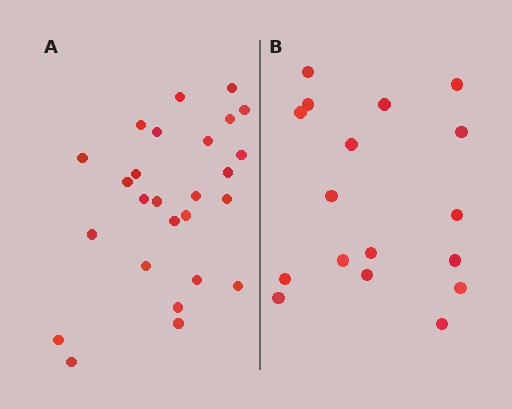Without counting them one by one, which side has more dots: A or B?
Region A (the left region) has more dots.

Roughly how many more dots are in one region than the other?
Region A has roughly 8 or so more dots than region B.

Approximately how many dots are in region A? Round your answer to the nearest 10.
About 30 dots. (The exact count is 26, which rounds to 30.)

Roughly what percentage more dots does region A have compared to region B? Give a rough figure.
About 55% more.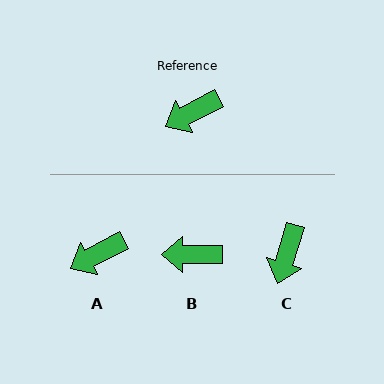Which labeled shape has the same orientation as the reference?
A.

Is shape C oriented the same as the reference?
No, it is off by about 45 degrees.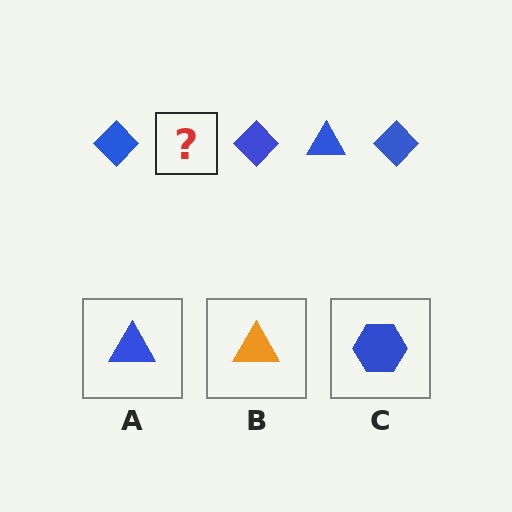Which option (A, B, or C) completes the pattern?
A.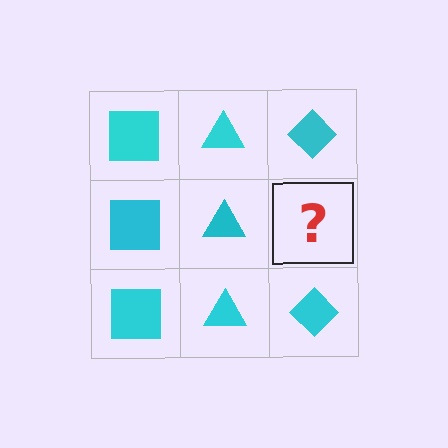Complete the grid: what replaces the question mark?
The question mark should be replaced with a cyan diamond.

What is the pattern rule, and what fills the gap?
The rule is that each column has a consistent shape. The gap should be filled with a cyan diamond.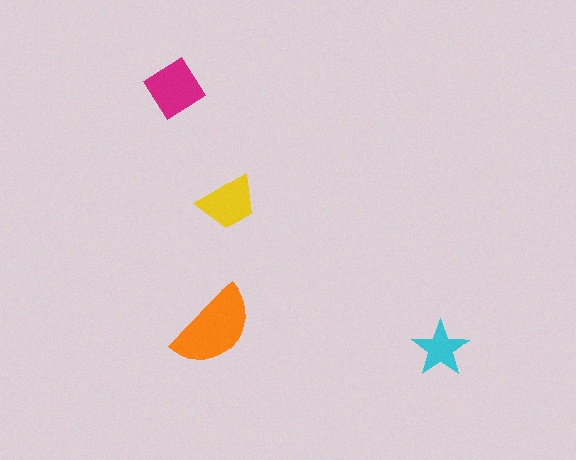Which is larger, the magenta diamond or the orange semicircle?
The orange semicircle.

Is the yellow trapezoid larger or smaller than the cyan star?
Larger.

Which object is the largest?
The orange semicircle.